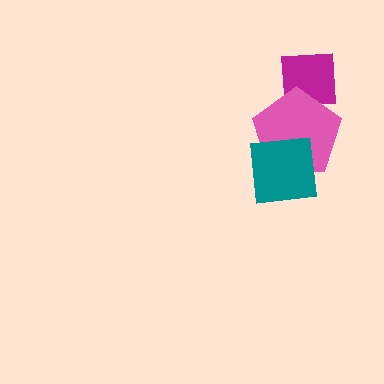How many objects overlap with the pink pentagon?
2 objects overlap with the pink pentagon.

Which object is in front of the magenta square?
The pink pentagon is in front of the magenta square.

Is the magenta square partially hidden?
Yes, it is partially covered by another shape.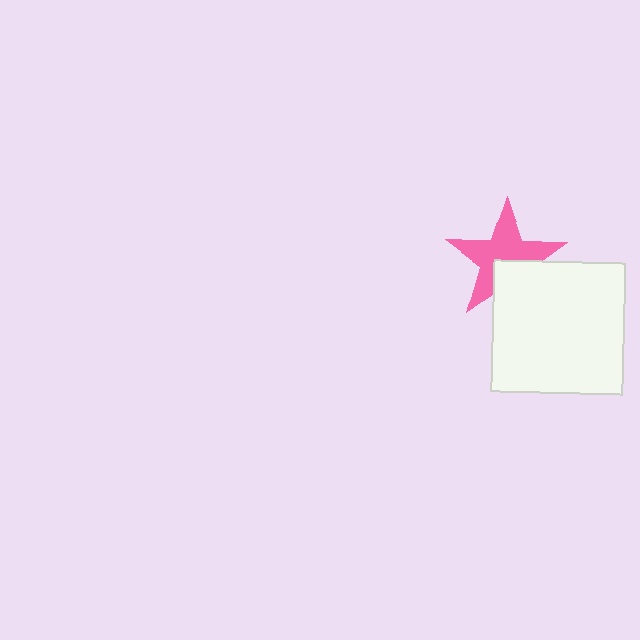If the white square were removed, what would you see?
You would see the complete pink star.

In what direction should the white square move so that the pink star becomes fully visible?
The white square should move down. That is the shortest direction to clear the overlap and leave the pink star fully visible.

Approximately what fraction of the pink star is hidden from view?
Roughly 31% of the pink star is hidden behind the white square.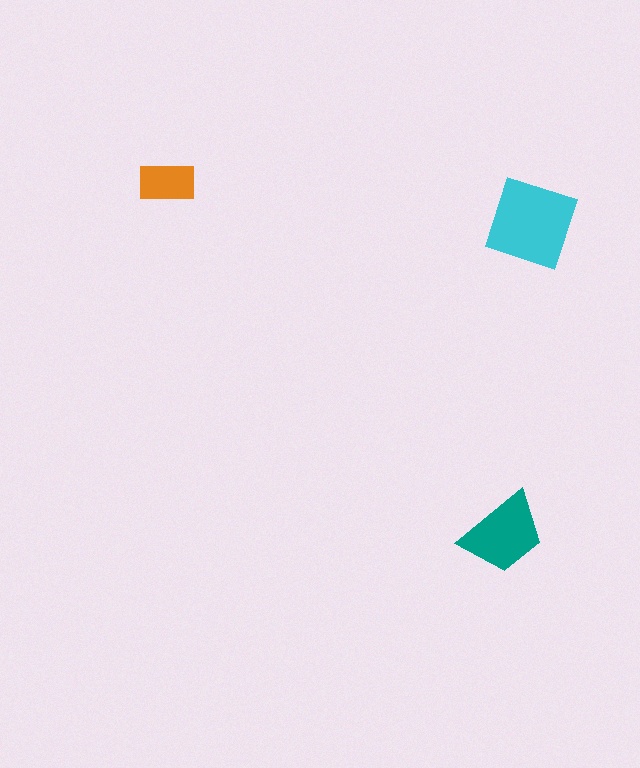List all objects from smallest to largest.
The orange rectangle, the teal trapezoid, the cyan diamond.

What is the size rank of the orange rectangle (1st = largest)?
3rd.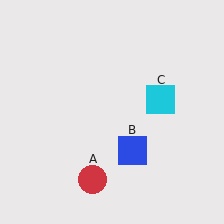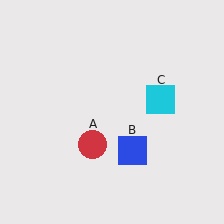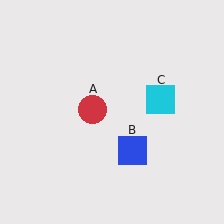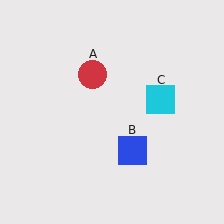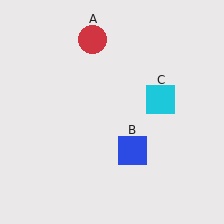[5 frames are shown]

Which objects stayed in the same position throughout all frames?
Blue square (object B) and cyan square (object C) remained stationary.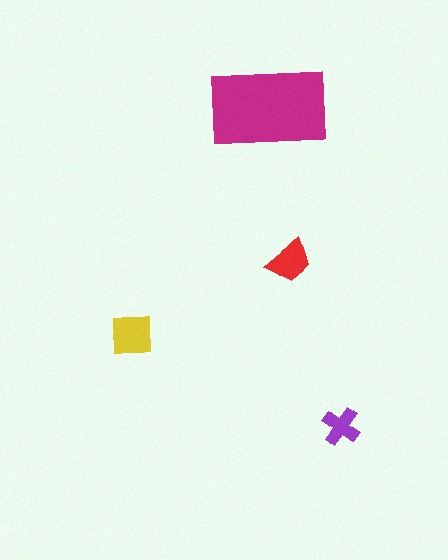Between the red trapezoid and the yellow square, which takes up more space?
The yellow square.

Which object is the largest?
The magenta rectangle.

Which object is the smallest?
The purple cross.